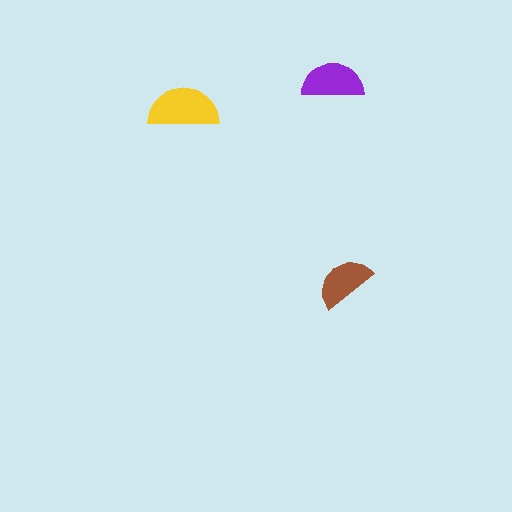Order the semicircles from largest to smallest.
the yellow one, the purple one, the brown one.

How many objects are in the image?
There are 3 objects in the image.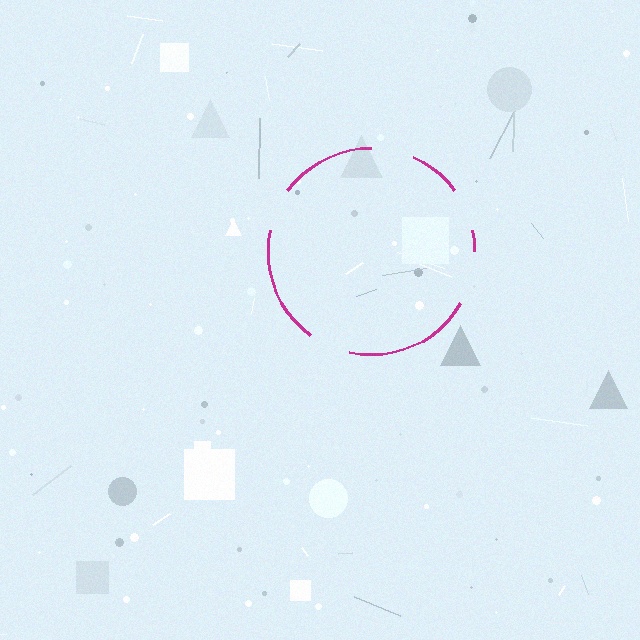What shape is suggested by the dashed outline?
The dashed outline suggests a circle.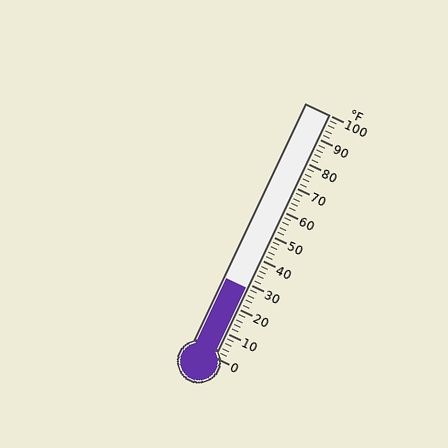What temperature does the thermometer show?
The thermometer shows approximately 28°F.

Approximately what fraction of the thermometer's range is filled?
The thermometer is filled to approximately 30% of its range.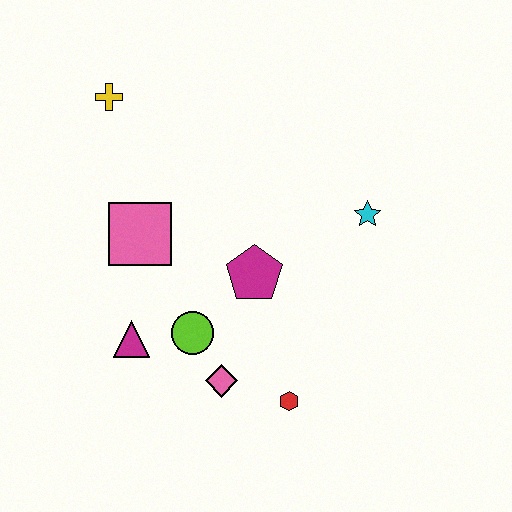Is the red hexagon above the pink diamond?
No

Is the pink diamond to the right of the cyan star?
No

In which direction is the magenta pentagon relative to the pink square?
The magenta pentagon is to the right of the pink square.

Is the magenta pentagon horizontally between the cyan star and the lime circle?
Yes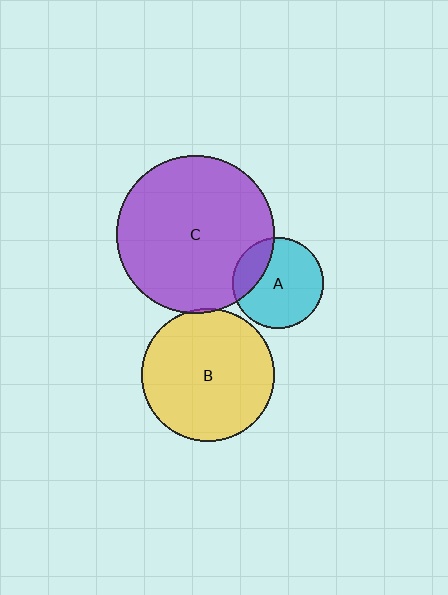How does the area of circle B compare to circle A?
Approximately 2.1 times.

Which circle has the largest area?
Circle C (purple).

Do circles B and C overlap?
Yes.